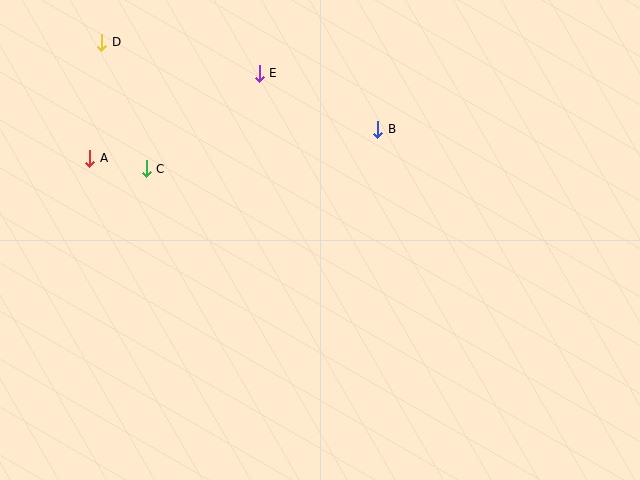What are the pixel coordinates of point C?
Point C is at (146, 169).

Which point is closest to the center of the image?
Point B at (378, 129) is closest to the center.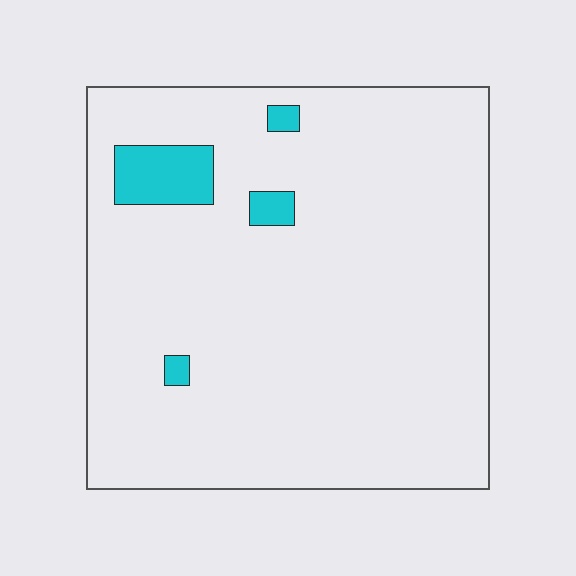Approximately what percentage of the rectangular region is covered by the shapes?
Approximately 5%.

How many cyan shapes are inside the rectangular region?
4.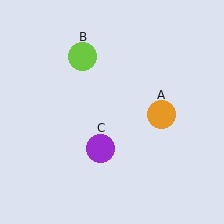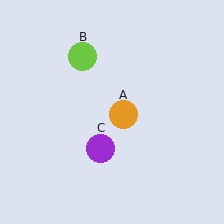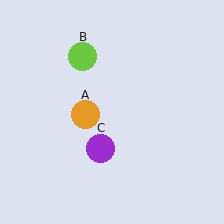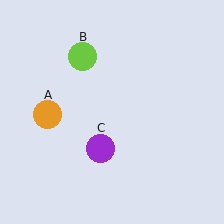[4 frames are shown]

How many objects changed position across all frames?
1 object changed position: orange circle (object A).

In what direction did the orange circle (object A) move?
The orange circle (object A) moved left.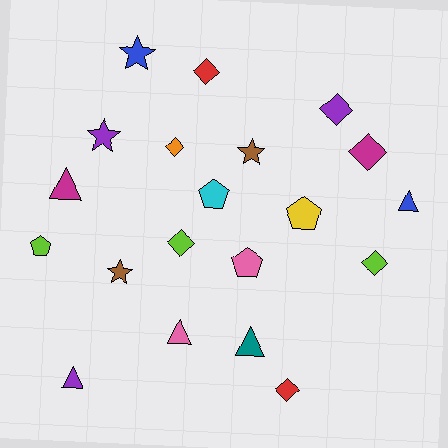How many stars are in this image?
There are 4 stars.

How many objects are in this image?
There are 20 objects.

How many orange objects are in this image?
There is 1 orange object.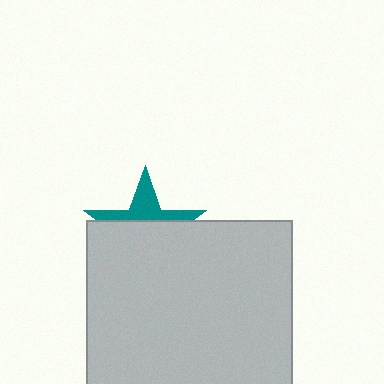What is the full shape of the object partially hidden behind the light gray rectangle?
The partially hidden object is a teal star.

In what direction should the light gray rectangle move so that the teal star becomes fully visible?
The light gray rectangle should move down. That is the shortest direction to clear the overlap and leave the teal star fully visible.